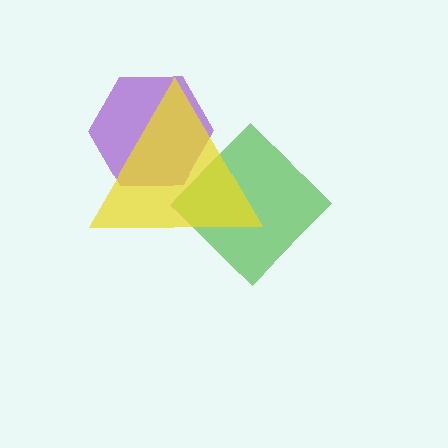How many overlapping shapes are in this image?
There are 3 overlapping shapes in the image.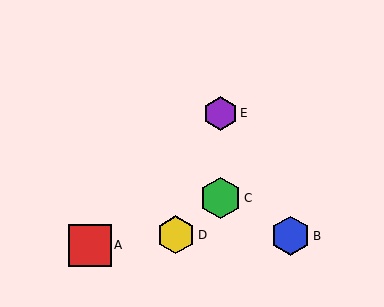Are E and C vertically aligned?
Yes, both are at x≈220.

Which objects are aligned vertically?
Objects C, E are aligned vertically.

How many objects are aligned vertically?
2 objects (C, E) are aligned vertically.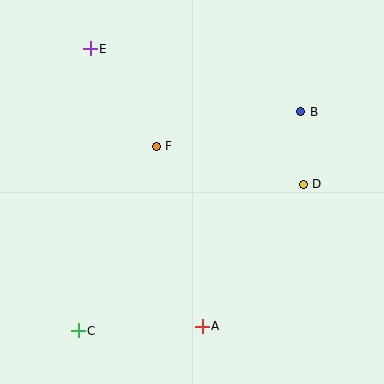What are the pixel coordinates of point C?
Point C is at (78, 331).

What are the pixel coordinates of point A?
Point A is at (202, 326).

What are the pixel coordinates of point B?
Point B is at (301, 112).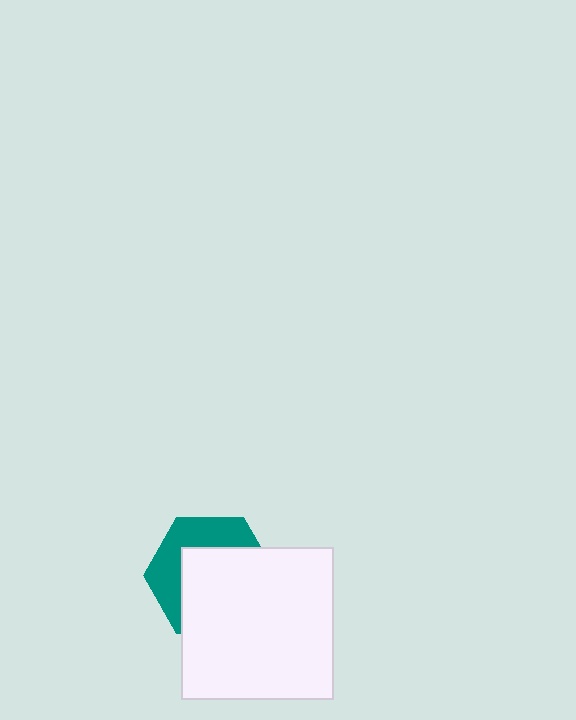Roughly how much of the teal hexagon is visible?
A small part of it is visible (roughly 40%).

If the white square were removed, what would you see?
You would see the complete teal hexagon.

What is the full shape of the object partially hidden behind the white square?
The partially hidden object is a teal hexagon.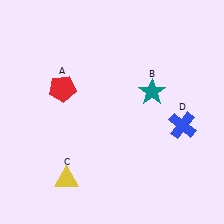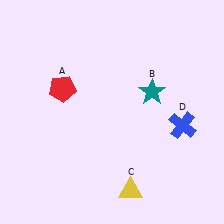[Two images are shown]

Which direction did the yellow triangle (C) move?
The yellow triangle (C) moved right.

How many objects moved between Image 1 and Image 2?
1 object moved between the two images.